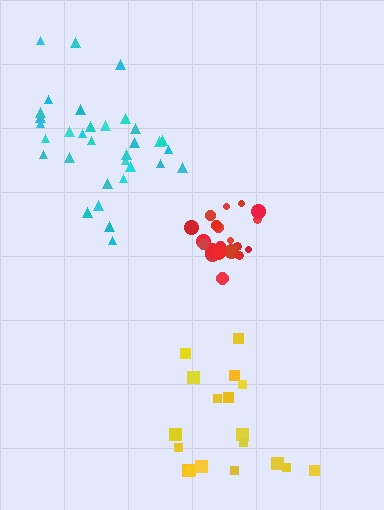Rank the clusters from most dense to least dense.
red, cyan, yellow.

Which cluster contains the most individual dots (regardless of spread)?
Cyan (33).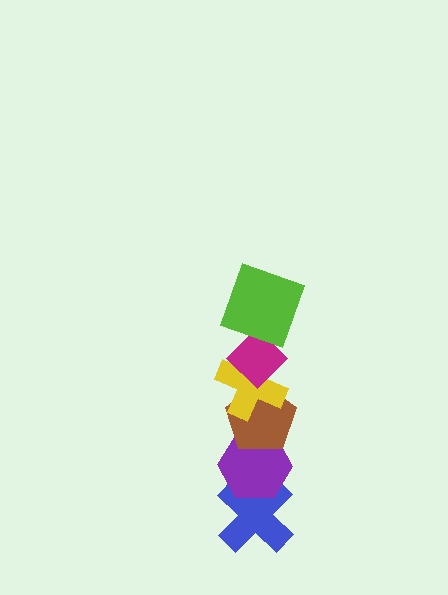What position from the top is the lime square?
The lime square is 1st from the top.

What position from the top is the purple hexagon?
The purple hexagon is 5th from the top.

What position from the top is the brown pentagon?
The brown pentagon is 4th from the top.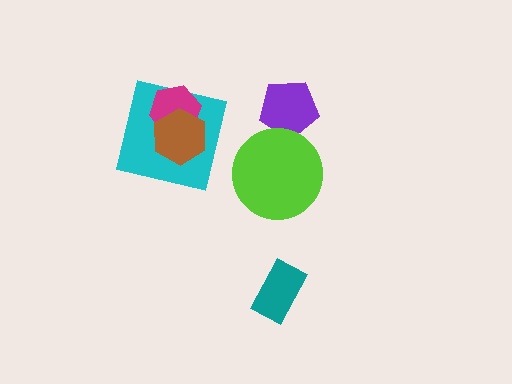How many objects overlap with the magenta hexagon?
2 objects overlap with the magenta hexagon.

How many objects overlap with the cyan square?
2 objects overlap with the cyan square.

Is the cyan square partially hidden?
Yes, it is partially covered by another shape.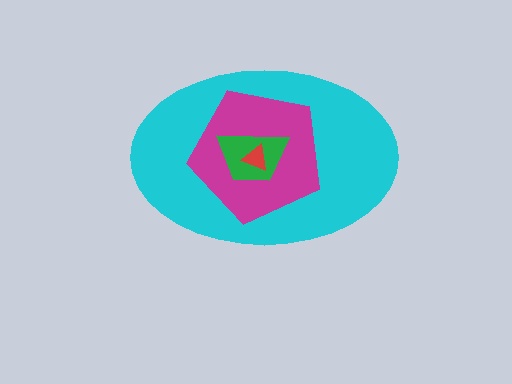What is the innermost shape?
The red triangle.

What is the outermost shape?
The cyan ellipse.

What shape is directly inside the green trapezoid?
The red triangle.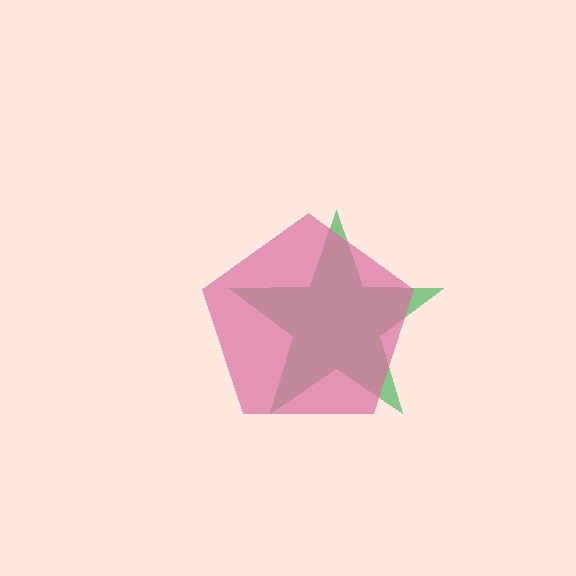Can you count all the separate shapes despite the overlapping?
Yes, there are 2 separate shapes.